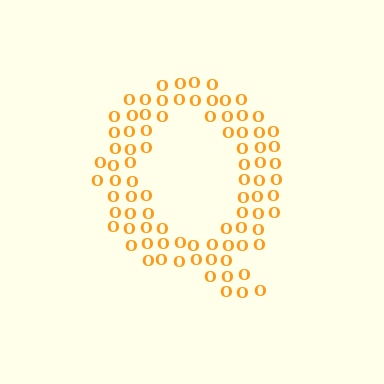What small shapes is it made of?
It is made of small letter O's.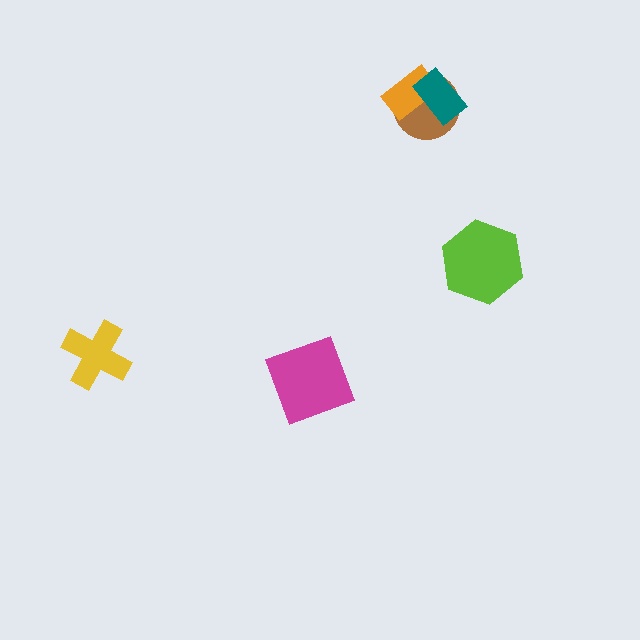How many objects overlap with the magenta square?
0 objects overlap with the magenta square.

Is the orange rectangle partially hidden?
Yes, it is partially covered by another shape.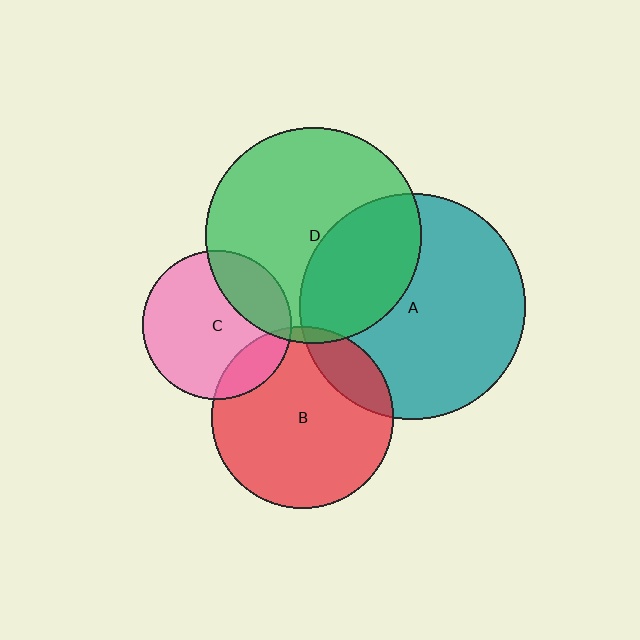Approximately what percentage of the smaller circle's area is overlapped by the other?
Approximately 15%.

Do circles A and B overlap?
Yes.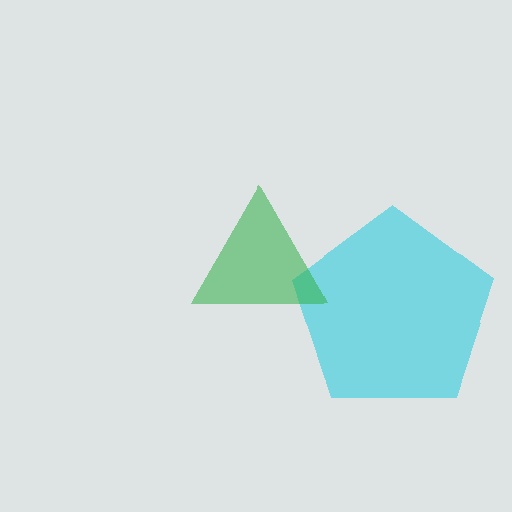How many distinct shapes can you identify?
There are 2 distinct shapes: a cyan pentagon, a green triangle.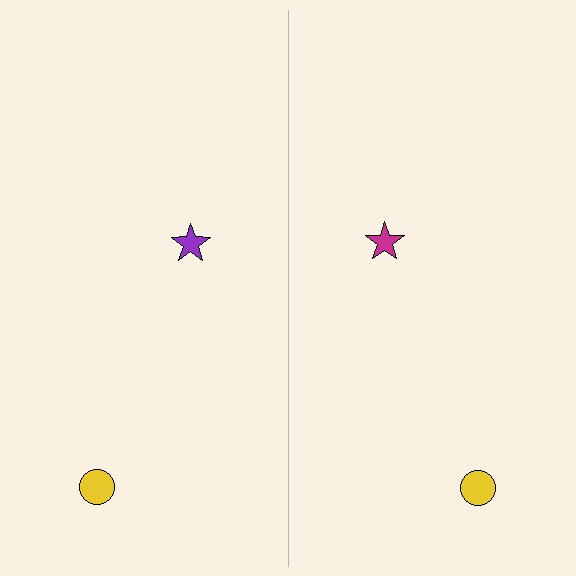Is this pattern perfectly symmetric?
No, the pattern is not perfectly symmetric. The magenta star on the right side breaks the symmetry — its mirror counterpart is purple.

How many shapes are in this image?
There are 4 shapes in this image.